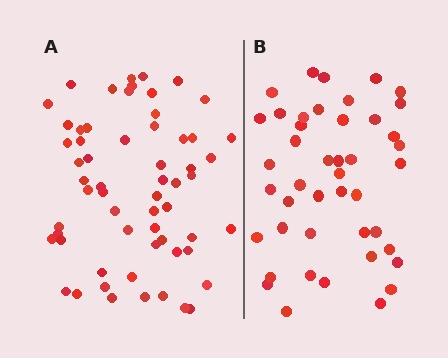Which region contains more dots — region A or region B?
Region A (the left region) has more dots.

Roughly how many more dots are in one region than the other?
Region A has approximately 15 more dots than region B.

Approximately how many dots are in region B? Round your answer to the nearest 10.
About 40 dots. (The exact count is 44, which rounds to 40.)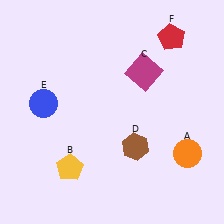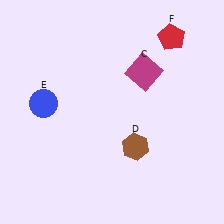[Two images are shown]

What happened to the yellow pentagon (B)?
The yellow pentagon (B) was removed in Image 2. It was in the bottom-left area of Image 1.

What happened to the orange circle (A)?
The orange circle (A) was removed in Image 2. It was in the bottom-right area of Image 1.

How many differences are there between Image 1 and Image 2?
There are 2 differences between the two images.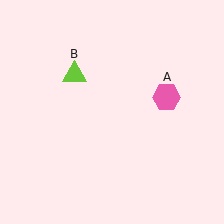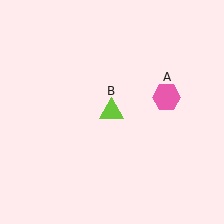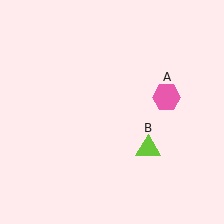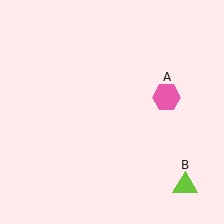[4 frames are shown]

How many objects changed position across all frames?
1 object changed position: lime triangle (object B).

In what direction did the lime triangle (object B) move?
The lime triangle (object B) moved down and to the right.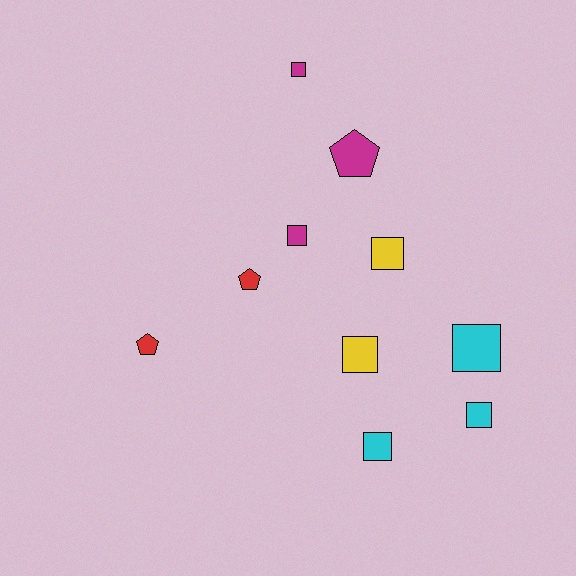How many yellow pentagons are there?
There are no yellow pentagons.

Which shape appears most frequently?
Square, with 7 objects.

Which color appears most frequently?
Magenta, with 3 objects.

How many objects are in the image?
There are 10 objects.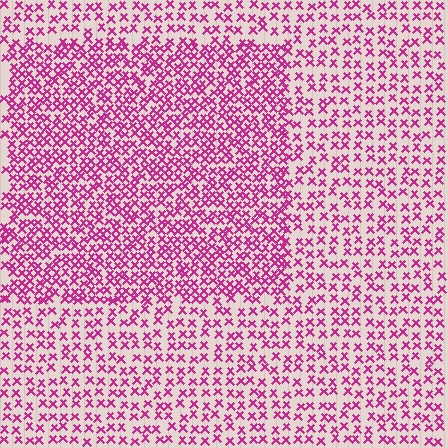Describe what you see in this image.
The image contains small magenta elements arranged at two different densities. A rectangle-shaped region is visible where the elements are more densely packed than the surrounding area.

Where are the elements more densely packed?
The elements are more densely packed inside the rectangle boundary.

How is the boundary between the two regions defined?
The boundary is defined by a change in element density (approximately 1.8x ratio). All elements are the same color, size, and shape.